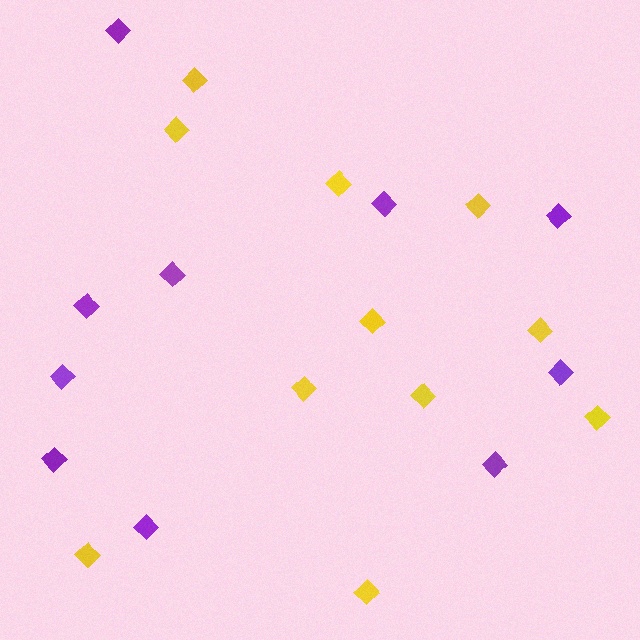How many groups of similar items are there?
There are 2 groups: one group of yellow diamonds (11) and one group of purple diamonds (10).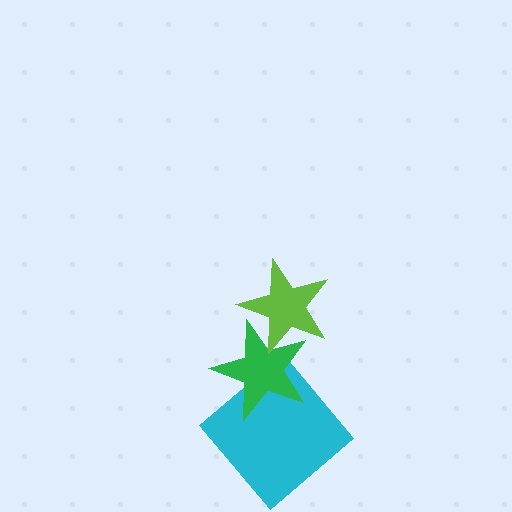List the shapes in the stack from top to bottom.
From top to bottom: the lime star, the green star, the cyan diamond.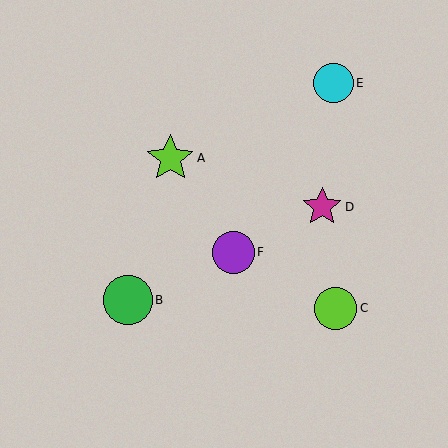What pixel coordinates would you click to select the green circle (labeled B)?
Click at (128, 300) to select the green circle B.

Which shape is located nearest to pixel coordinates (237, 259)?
The purple circle (labeled F) at (234, 252) is nearest to that location.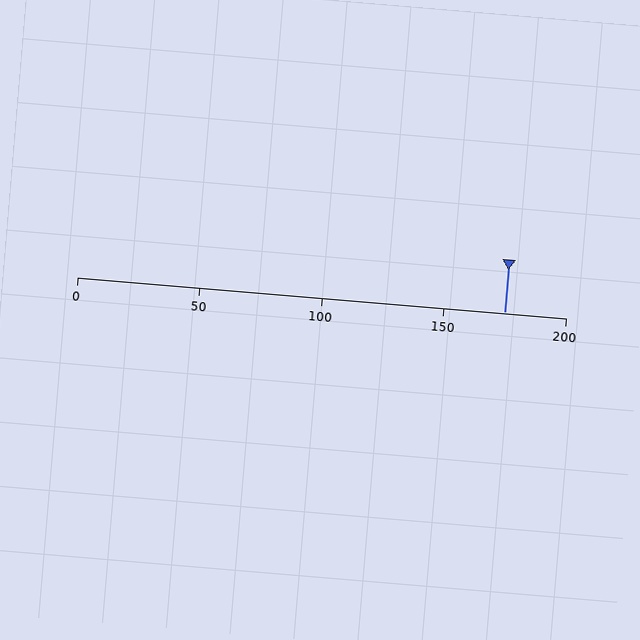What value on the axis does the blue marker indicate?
The marker indicates approximately 175.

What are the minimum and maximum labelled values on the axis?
The axis runs from 0 to 200.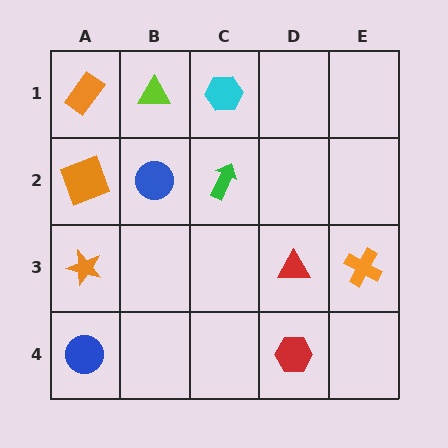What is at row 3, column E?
An orange cross.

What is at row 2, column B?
A blue circle.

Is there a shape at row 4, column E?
No, that cell is empty.